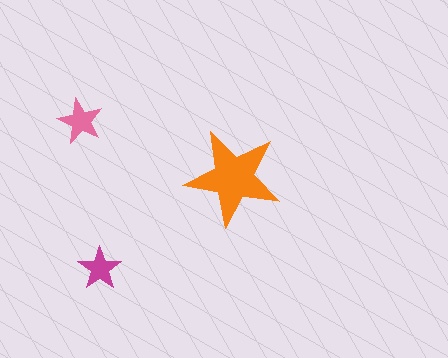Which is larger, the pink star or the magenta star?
The pink one.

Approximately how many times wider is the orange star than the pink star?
About 2 times wider.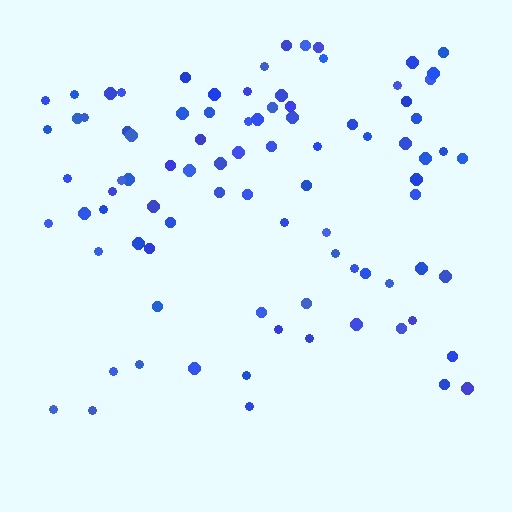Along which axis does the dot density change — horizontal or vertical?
Vertical.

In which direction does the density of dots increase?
From bottom to top, with the top side densest.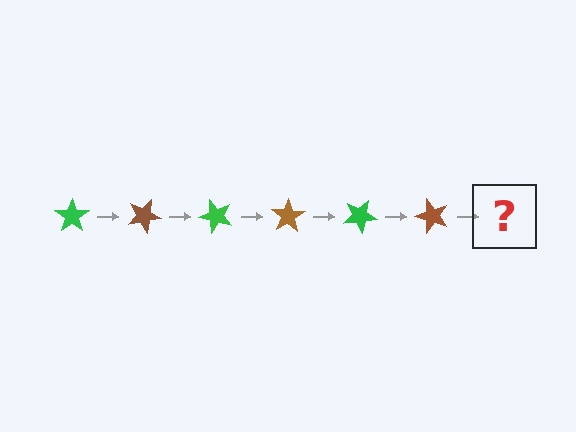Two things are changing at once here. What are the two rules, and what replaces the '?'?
The two rules are that it rotates 25 degrees each step and the color cycles through green and brown. The '?' should be a green star, rotated 150 degrees from the start.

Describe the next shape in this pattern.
It should be a green star, rotated 150 degrees from the start.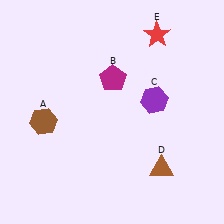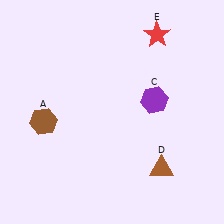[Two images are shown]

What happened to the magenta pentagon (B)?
The magenta pentagon (B) was removed in Image 2. It was in the top-right area of Image 1.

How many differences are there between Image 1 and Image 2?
There is 1 difference between the two images.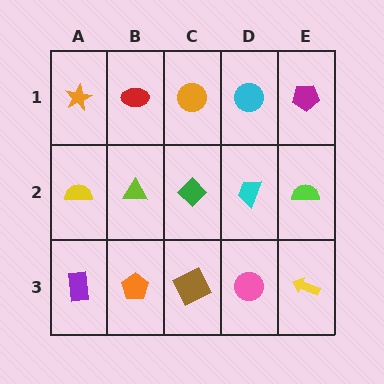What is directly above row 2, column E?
A magenta pentagon.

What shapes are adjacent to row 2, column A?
An orange star (row 1, column A), a purple rectangle (row 3, column A), a lime triangle (row 2, column B).